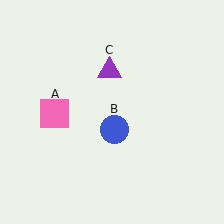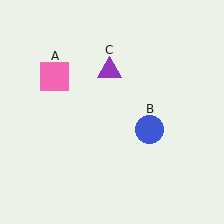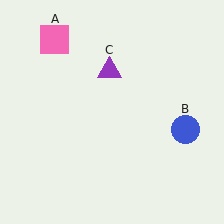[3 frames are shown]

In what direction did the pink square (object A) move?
The pink square (object A) moved up.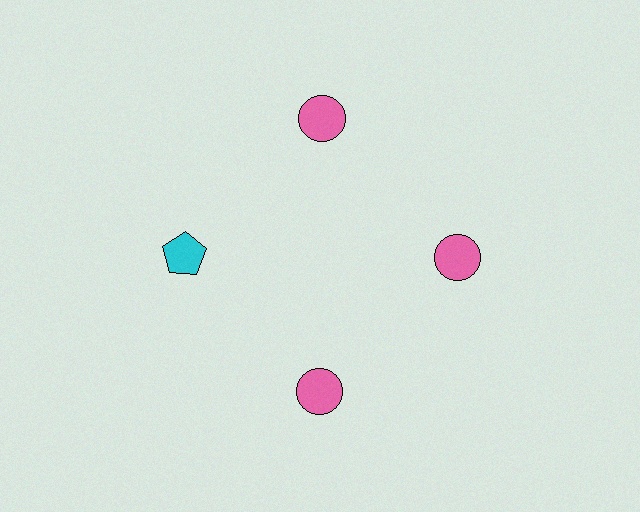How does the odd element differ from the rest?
It differs in both color (cyan instead of pink) and shape (pentagon instead of circle).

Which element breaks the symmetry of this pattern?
The cyan pentagon at roughly the 9 o'clock position breaks the symmetry. All other shapes are pink circles.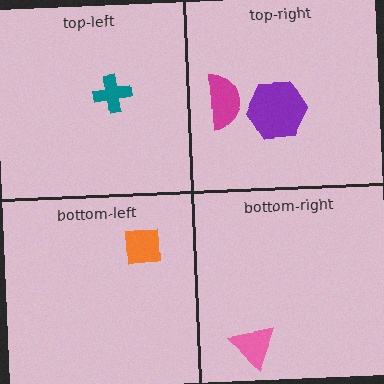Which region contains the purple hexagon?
The top-right region.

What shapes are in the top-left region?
The teal cross.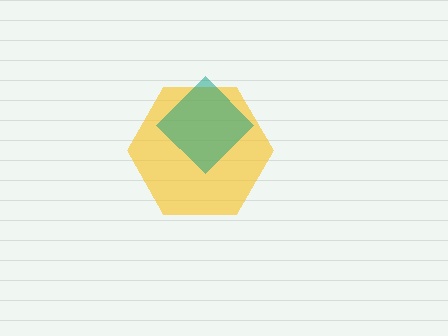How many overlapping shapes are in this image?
There are 2 overlapping shapes in the image.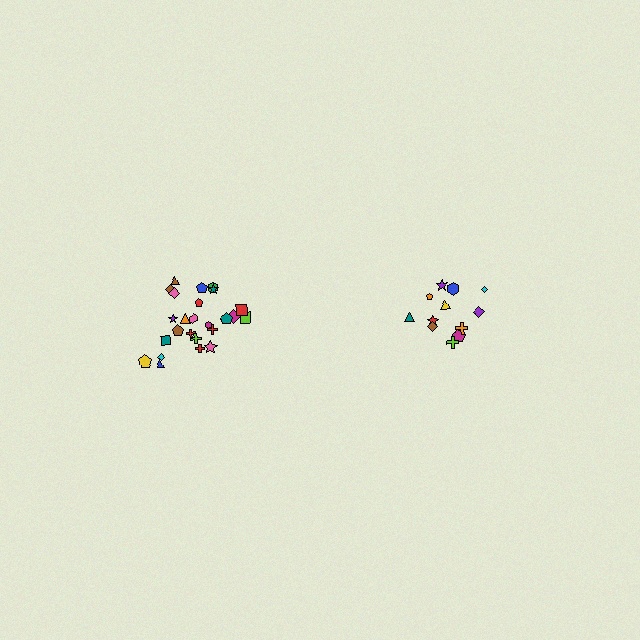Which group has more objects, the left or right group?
The left group.